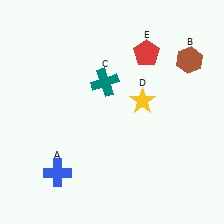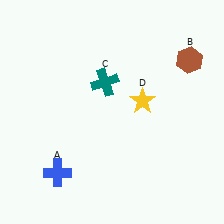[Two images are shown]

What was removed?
The red pentagon (E) was removed in Image 2.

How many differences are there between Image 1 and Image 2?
There is 1 difference between the two images.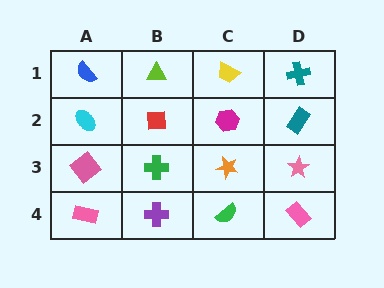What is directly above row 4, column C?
An orange star.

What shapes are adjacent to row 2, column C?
A yellow trapezoid (row 1, column C), an orange star (row 3, column C), a red square (row 2, column B), a teal rectangle (row 2, column D).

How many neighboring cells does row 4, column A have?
2.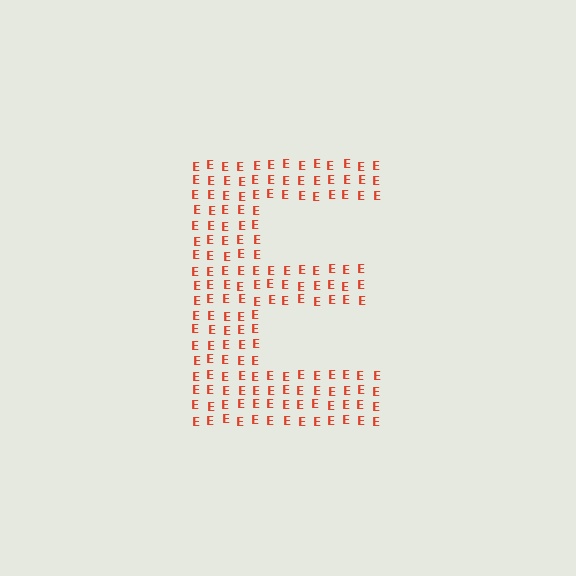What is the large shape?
The large shape is the letter E.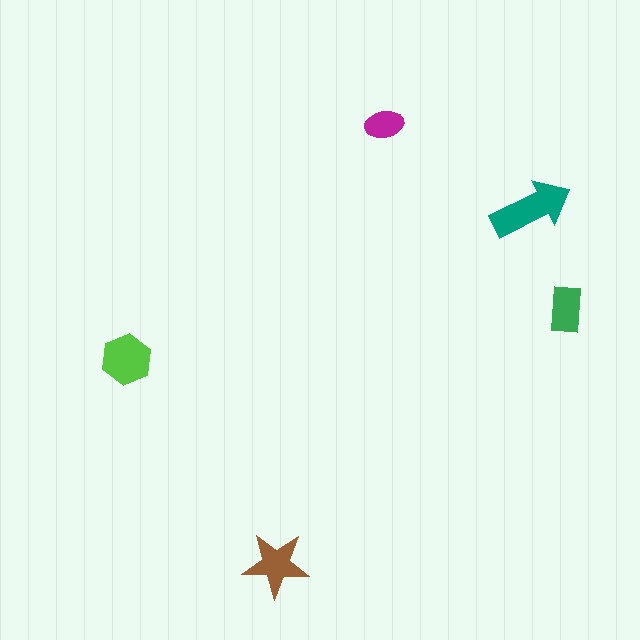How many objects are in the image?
There are 5 objects in the image.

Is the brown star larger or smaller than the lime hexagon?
Smaller.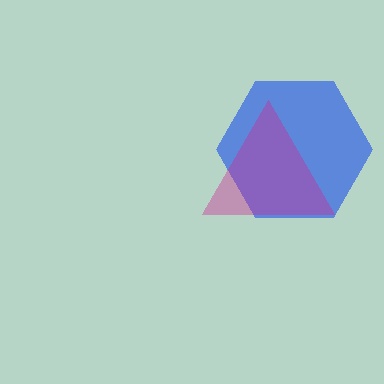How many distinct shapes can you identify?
There are 2 distinct shapes: a blue hexagon, a magenta triangle.